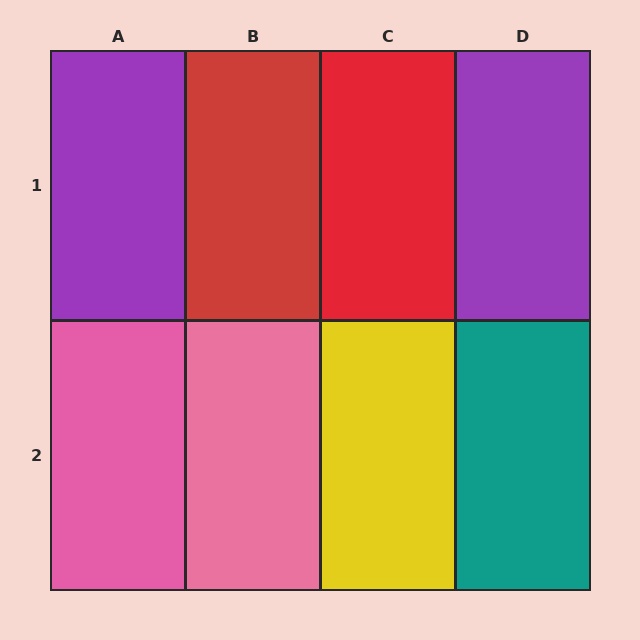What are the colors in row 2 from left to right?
Pink, pink, yellow, teal.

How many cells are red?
2 cells are red.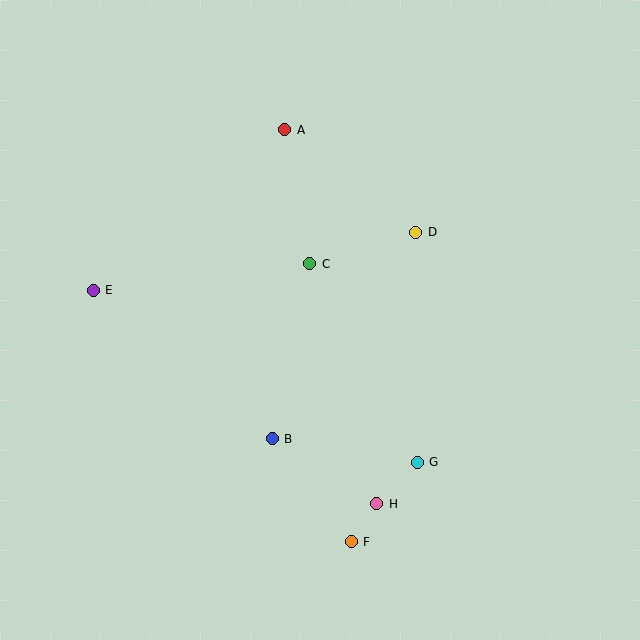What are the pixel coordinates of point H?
Point H is at (377, 504).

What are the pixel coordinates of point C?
Point C is at (310, 264).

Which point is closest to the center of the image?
Point C at (310, 264) is closest to the center.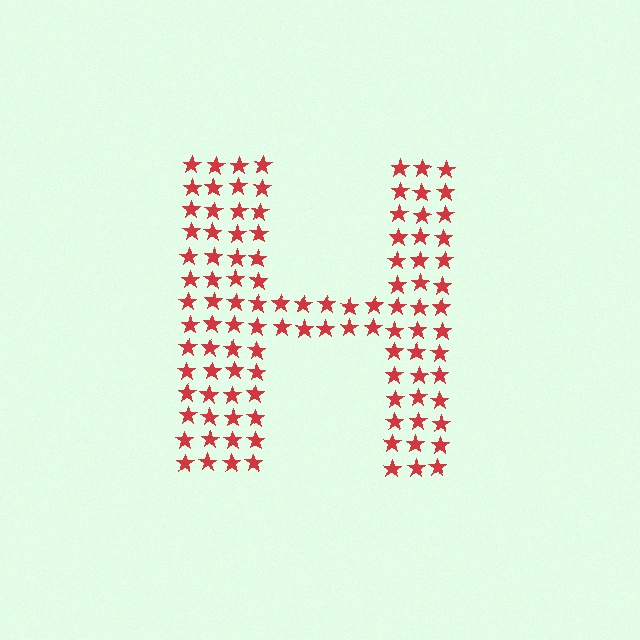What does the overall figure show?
The overall figure shows the letter H.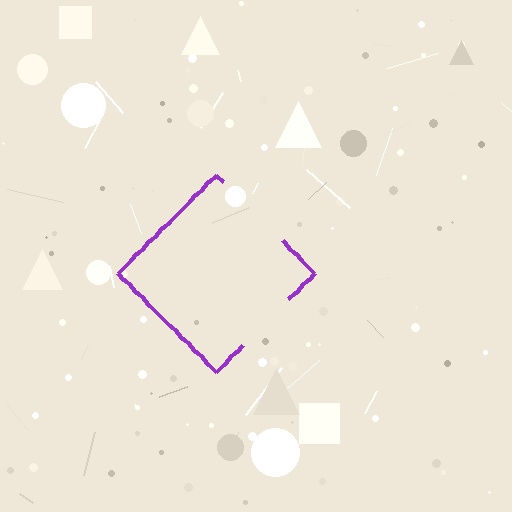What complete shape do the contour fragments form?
The contour fragments form a diamond.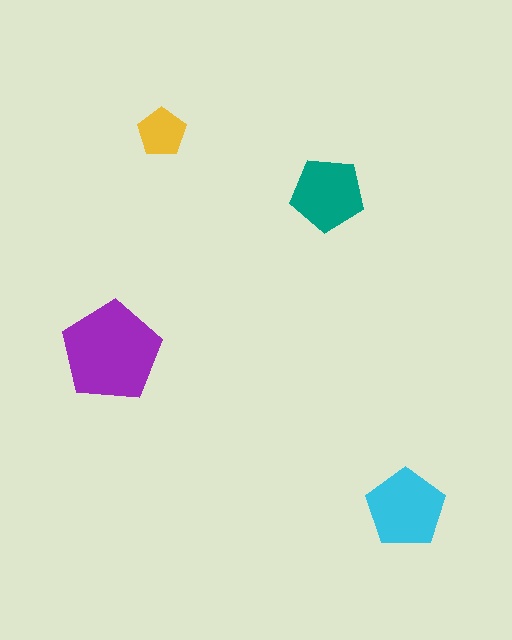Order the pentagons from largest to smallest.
the purple one, the cyan one, the teal one, the yellow one.